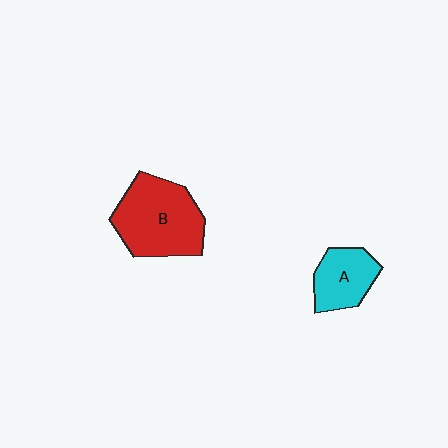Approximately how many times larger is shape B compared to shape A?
Approximately 1.8 times.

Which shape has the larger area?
Shape B (red).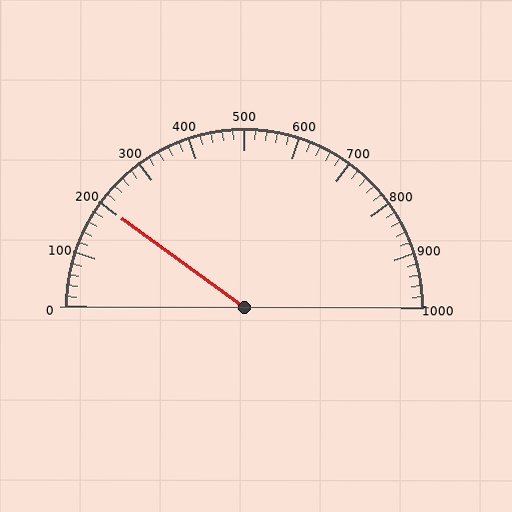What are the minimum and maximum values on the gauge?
The gauge ranges from 0 to 1000.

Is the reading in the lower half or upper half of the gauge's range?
The reading is in the lower half of the range (0 to 1000).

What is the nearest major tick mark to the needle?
The nearest major tick mark is 200.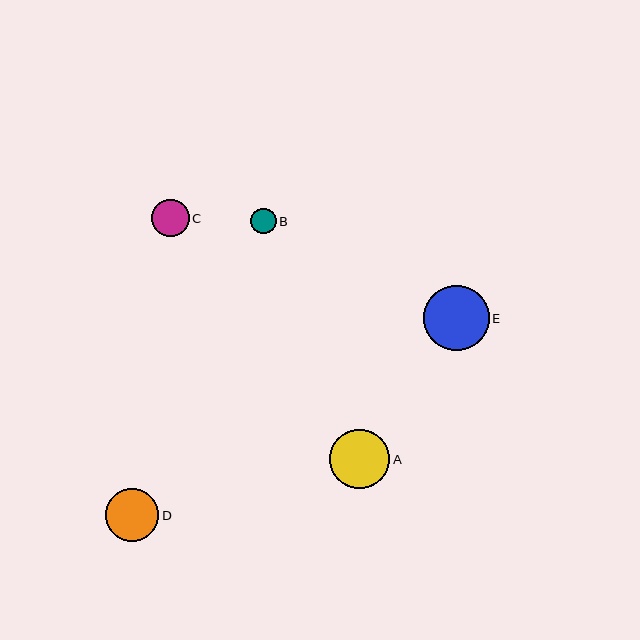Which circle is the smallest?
Circle B is the smallest with a size of approximately 26 pixels.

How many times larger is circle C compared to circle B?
Circle C is approximately 1.5 times the size of circle B.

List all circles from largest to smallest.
From largest to smallest: E, A, D, C, B.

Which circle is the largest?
Circle E is the largest with a size of approximately 66 pixels.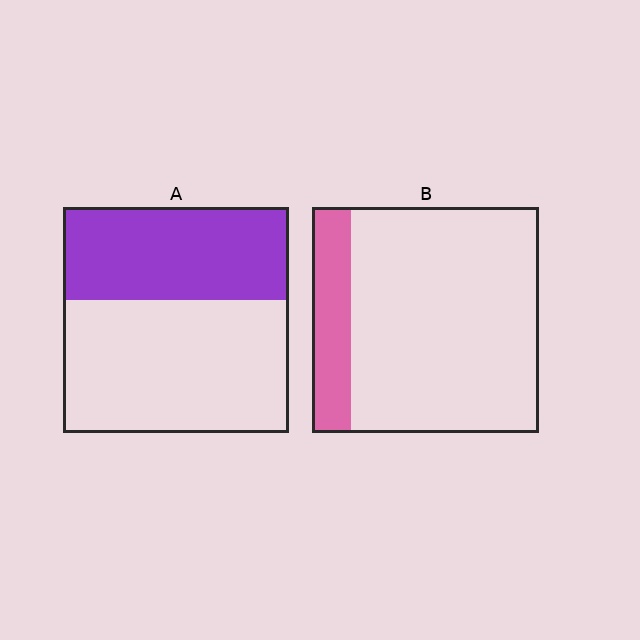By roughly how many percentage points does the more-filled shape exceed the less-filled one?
By roughly 25 percentage points (A over B).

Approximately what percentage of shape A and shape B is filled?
A is approximately 40% and B is approximately 15%.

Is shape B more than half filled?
No.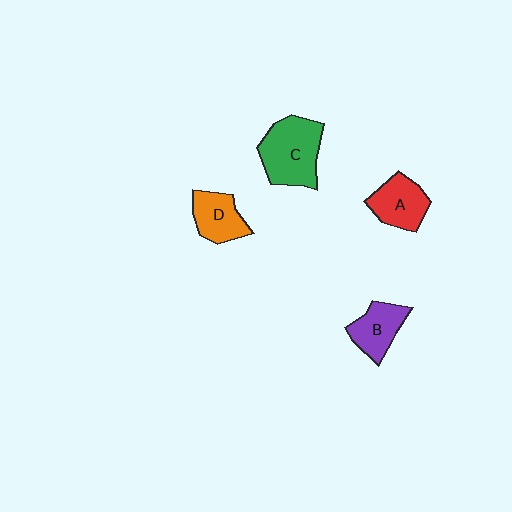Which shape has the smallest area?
Shape D (orange).